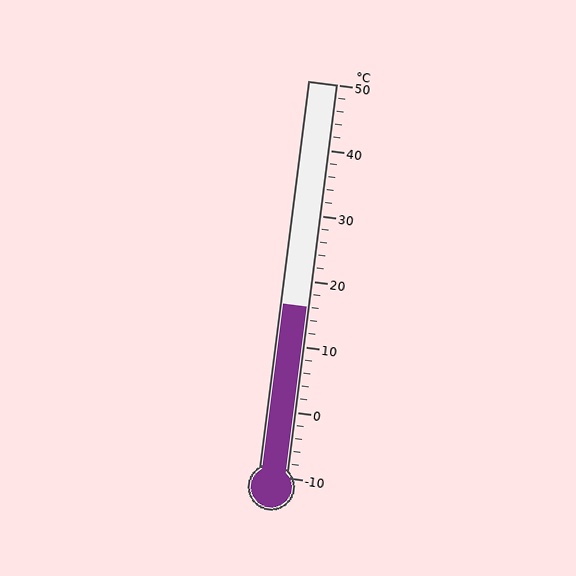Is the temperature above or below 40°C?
The temperature is below 40°C.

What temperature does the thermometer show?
The thermometer shows approximately 16°C.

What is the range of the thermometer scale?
The thermometer scale ranges from -10°C to 50°C.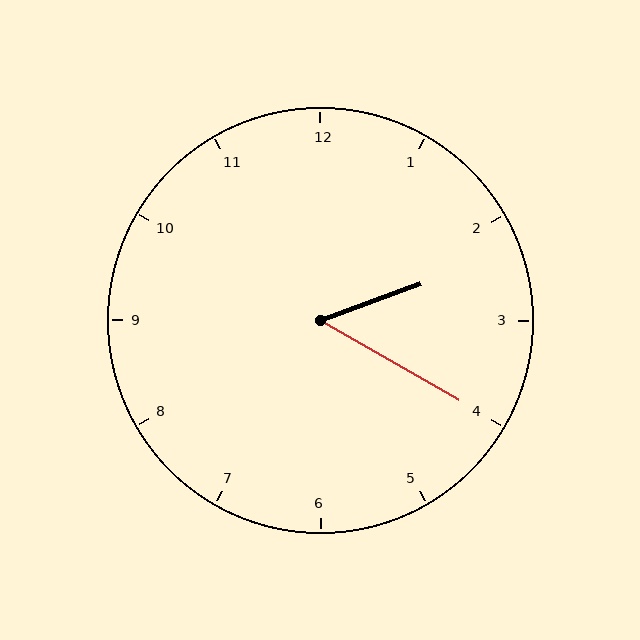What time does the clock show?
2:20.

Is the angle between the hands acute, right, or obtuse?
It is acute.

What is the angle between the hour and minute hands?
Approximately 50 degrees.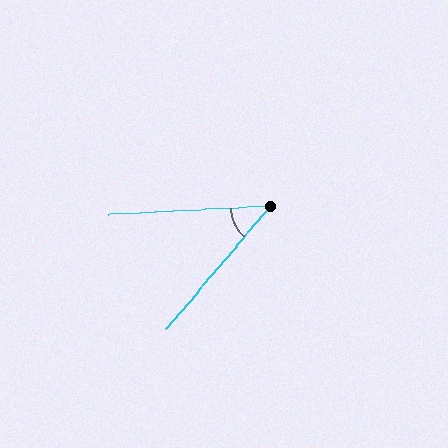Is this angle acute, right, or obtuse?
It is acute.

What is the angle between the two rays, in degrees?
Approximately 47 degrees.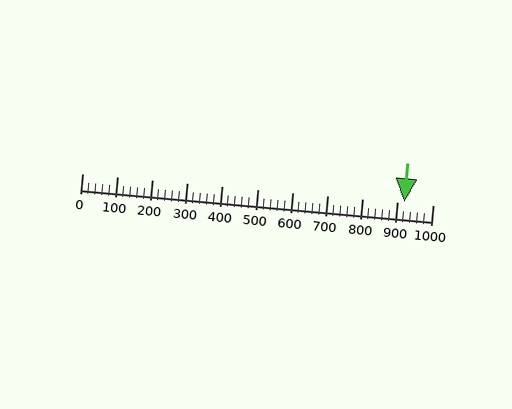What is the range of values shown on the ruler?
The ruler shows values from 0 to 1000.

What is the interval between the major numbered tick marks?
The major tick marks are spaced 100 units apart.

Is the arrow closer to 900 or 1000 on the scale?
The arrow is closer to 900.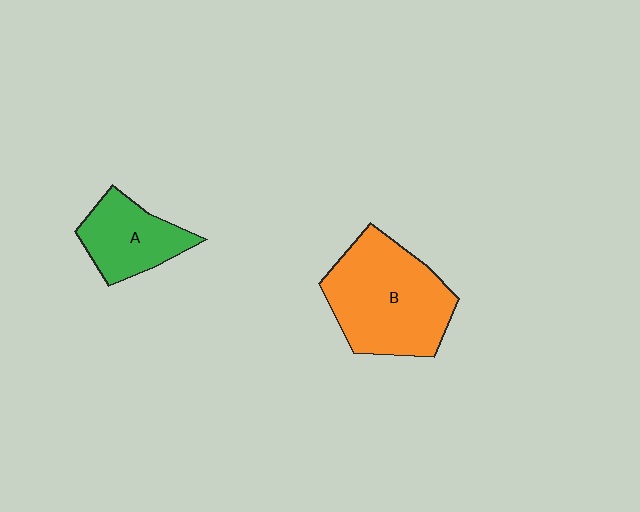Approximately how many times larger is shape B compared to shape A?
Approximately 1.8 times.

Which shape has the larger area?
Shape B (orange).